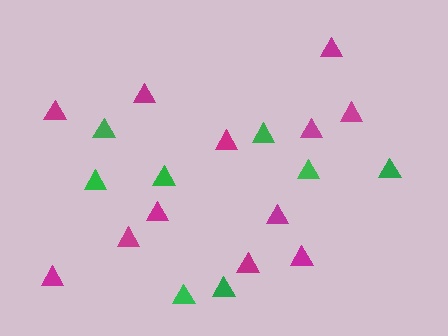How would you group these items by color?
There are 2 groups: one group of green triangles (8) and one group of magenta triangles (12).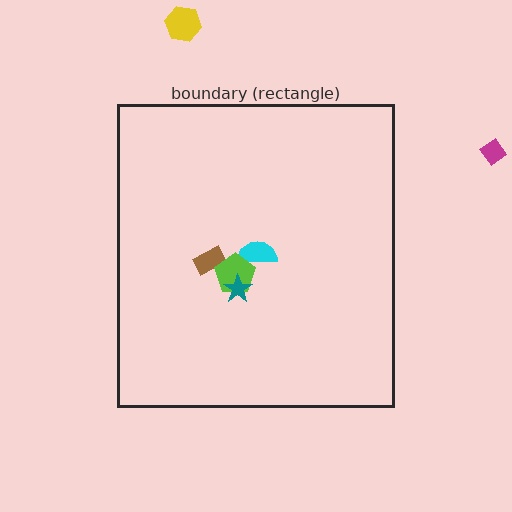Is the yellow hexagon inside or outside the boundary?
Outside.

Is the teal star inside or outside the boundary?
Inside.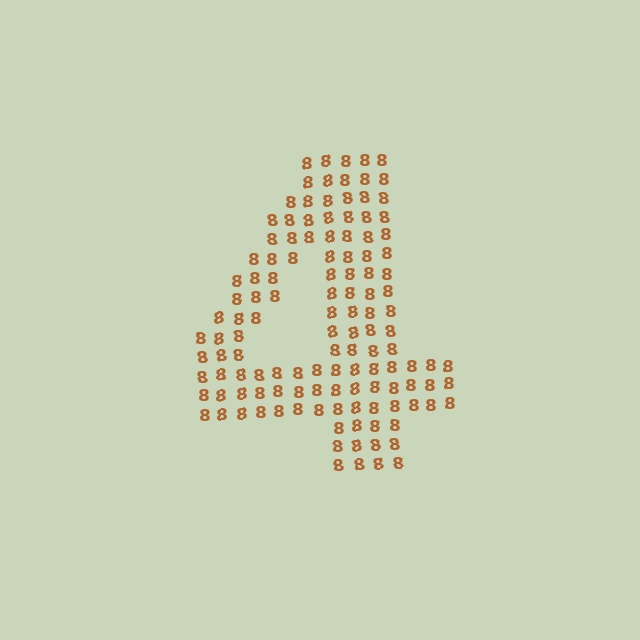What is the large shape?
The large shape is the digit 4.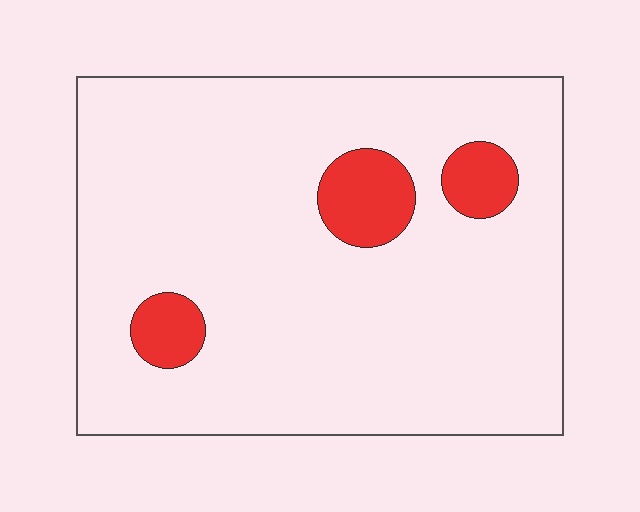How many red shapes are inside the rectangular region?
3.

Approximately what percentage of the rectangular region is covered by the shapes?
Approximately 10%.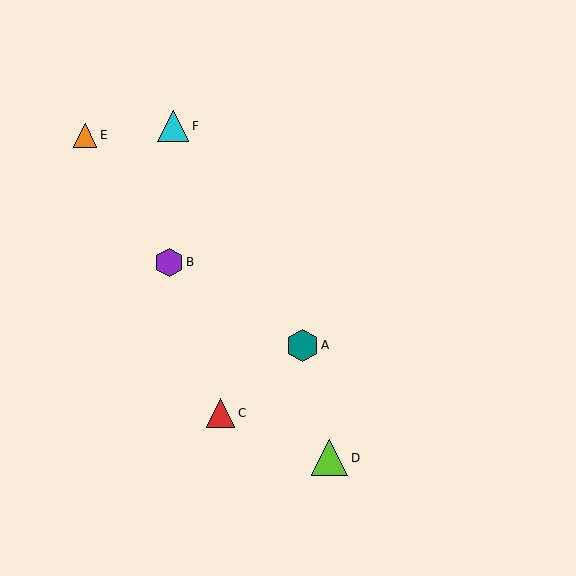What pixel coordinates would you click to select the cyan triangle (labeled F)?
Click at (173, 126) to select the cyan triangle F.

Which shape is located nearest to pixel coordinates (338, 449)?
The lime triangle (labeled D) at (330, 458) is nearest to that location.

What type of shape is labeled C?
Shape C is a red triangle.